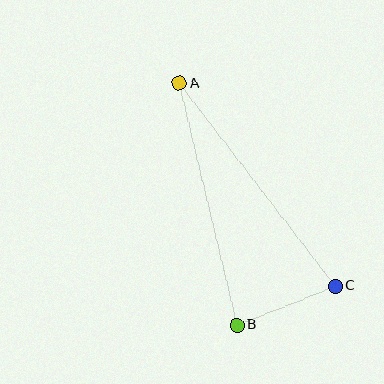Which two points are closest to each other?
Points B and C are closest to each other.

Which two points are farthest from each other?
Points A and C are farthest from each other.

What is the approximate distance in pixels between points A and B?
The distance between A and B is approximately 249 pixels.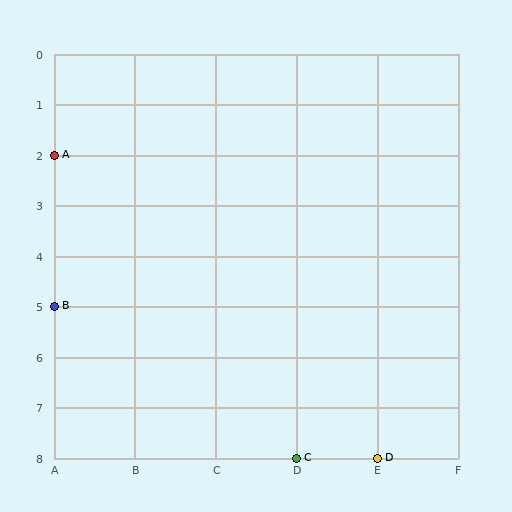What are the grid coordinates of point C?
Point C is at grid coordinates (D, 8).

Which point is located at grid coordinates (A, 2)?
Point A is at (A, 2).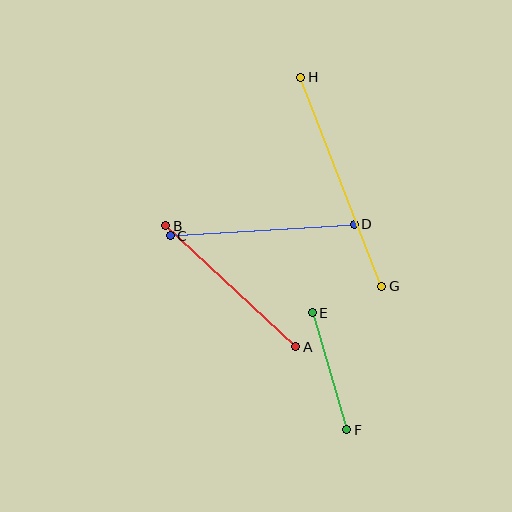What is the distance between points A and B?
The distance is approximately 178 pixels.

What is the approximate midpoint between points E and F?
The midpoint is at approximately (329, 371) pixels.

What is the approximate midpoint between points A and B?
The midpoint is at approximately (231, 286) pixels.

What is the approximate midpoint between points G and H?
The midpoint is at approximately (341, 182) pixels.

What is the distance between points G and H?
The distance is approximately 224 pixels.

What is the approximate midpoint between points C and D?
The midpoint is at approximately (262, 230) pixels.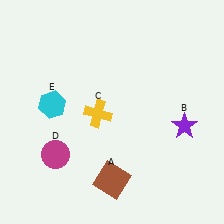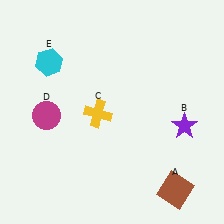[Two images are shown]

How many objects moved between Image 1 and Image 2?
3 objects moved between the two images.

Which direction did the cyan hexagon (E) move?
The cyan hexagon (E) moved up.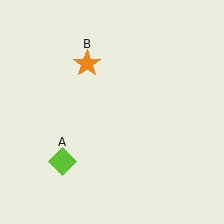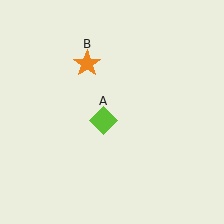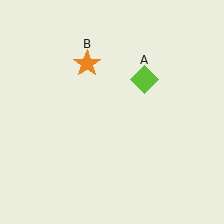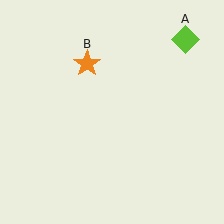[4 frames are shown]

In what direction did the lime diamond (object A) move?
The lime diamond (object A) moved up and to the right.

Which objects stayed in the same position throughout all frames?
Orange star (object B) remained stationary.